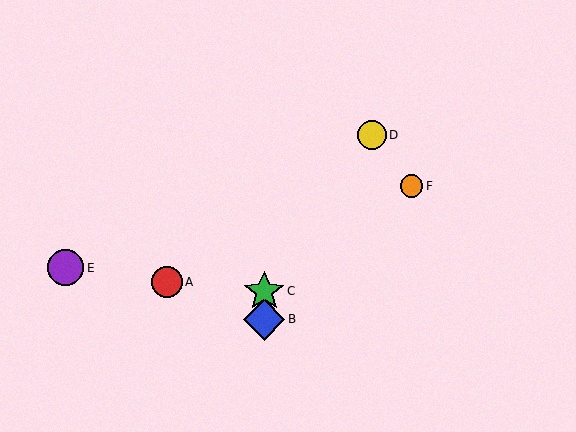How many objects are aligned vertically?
2 objects (B, C) are aligned vertically.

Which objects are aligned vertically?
Objects B, C are aligned vertically.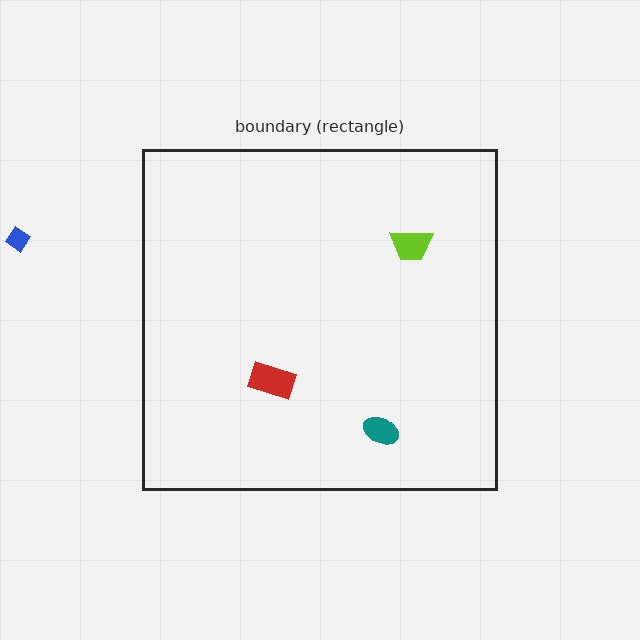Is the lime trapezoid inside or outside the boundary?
Inside.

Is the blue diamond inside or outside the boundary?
Outside.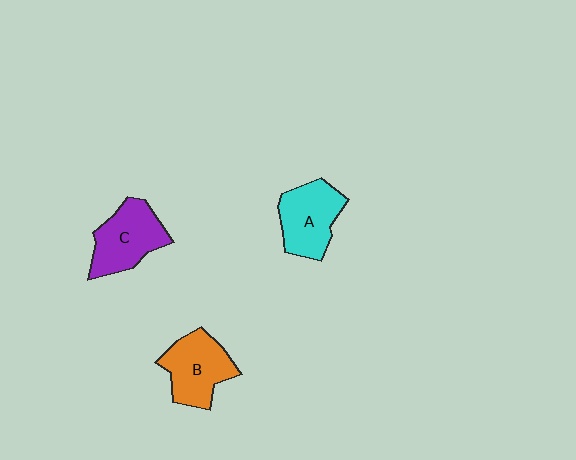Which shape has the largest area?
Shape C (purple).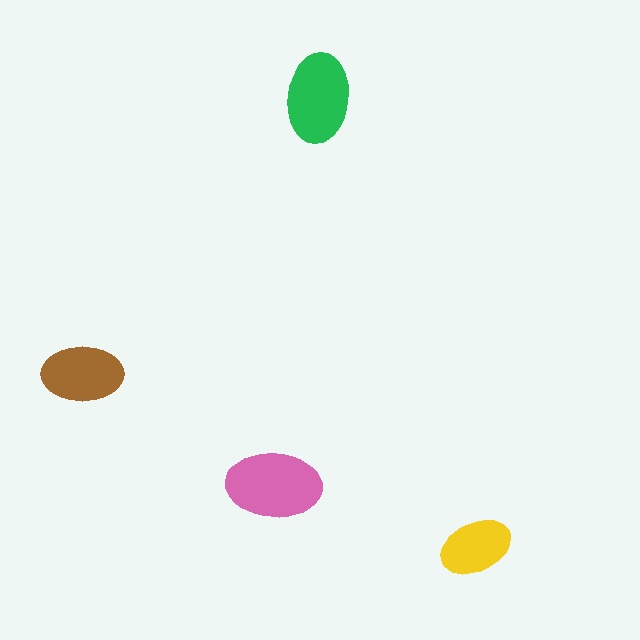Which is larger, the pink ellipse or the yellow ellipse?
The pink one.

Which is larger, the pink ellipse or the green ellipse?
The pink one.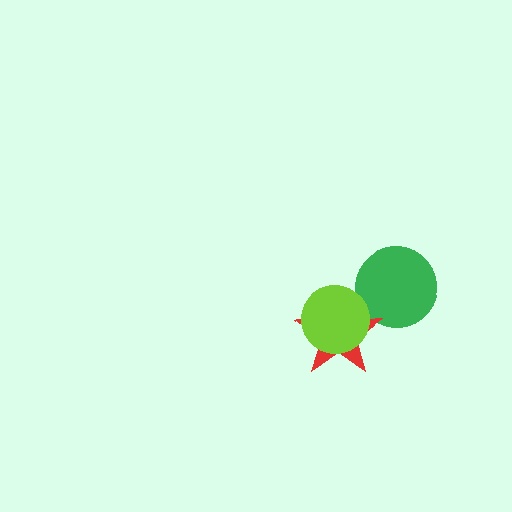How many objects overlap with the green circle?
1 object overlaps with the green circle.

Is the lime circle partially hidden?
No, no other shape covers it.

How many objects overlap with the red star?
2 objects overlap with the red star.